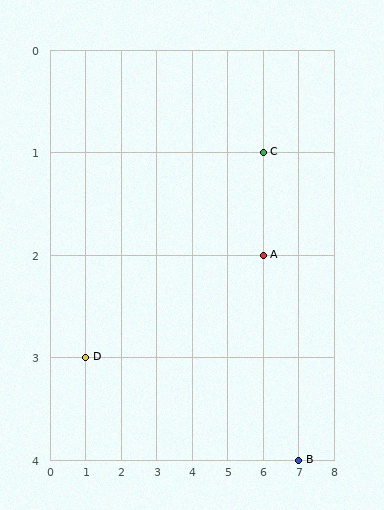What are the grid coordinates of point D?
Point D is at grid coordinates (1, 3).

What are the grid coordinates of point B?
Point B is at grid coordinates (7, 4).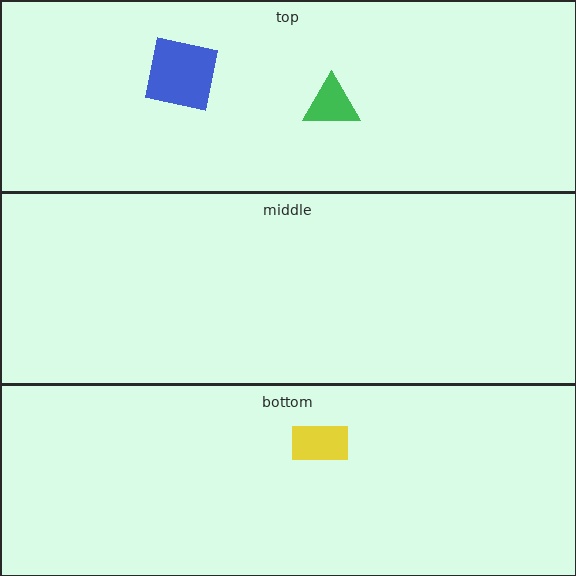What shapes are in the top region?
The blue square, the green triangle.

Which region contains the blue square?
The top region.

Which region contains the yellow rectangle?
The bottom region.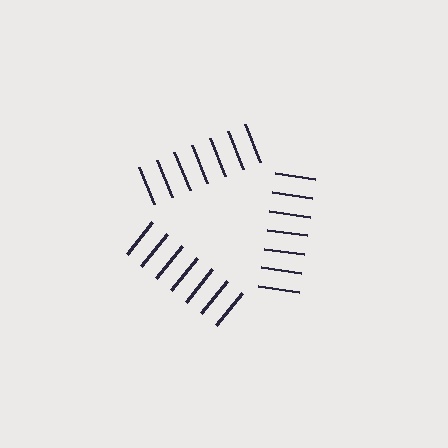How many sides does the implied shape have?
3 sides — the line-ends trace a triangle.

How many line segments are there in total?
21 — 7 along each of the 3 edges.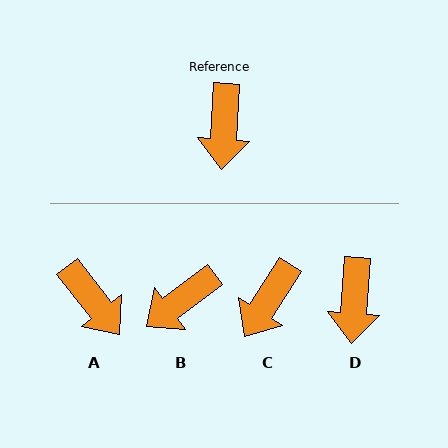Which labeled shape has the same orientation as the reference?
D.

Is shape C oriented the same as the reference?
No, it is off by about 29 degrees.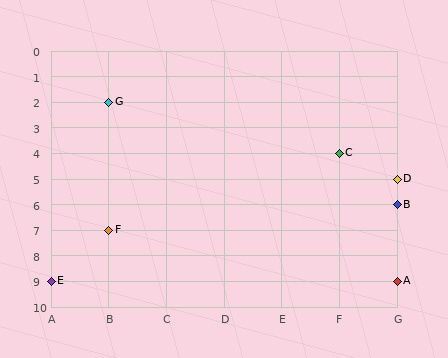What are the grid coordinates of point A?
Point A is at grid coordinates (G, 9).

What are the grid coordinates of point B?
Point B is at grid coordinates (G, 6).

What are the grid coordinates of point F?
Point F is at grid coordinates (B, 7).